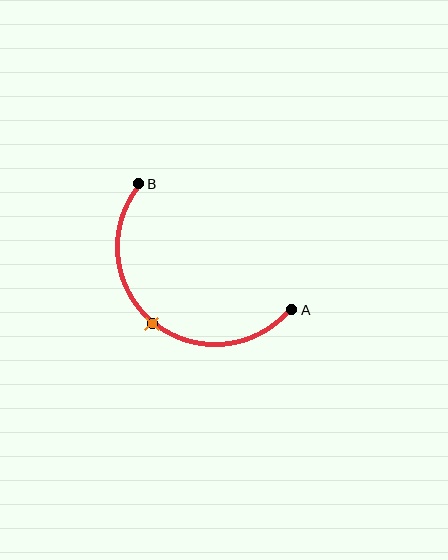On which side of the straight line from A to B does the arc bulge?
The arc bulges below and to the left of the straight line connecting A and B.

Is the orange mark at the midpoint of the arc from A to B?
Yes. The orange mark lies on the arc at equal arc-length from both A and B — it is the arc midpoint.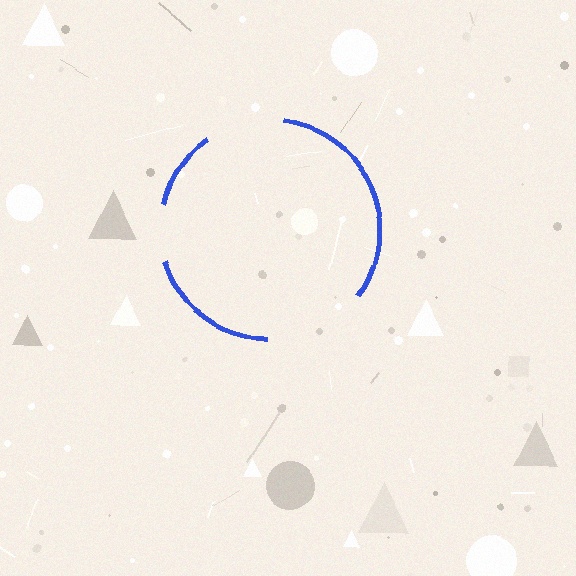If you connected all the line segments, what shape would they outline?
They would outline a circle.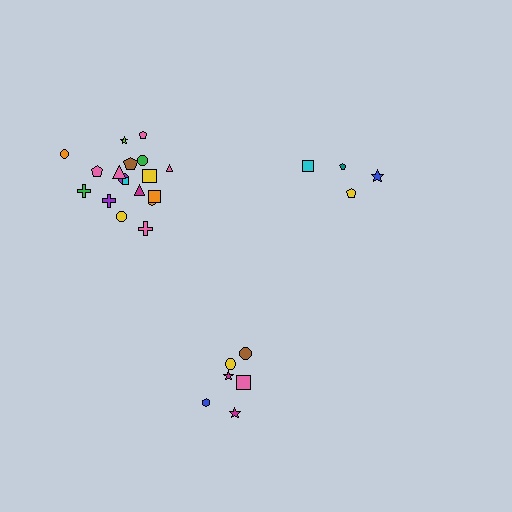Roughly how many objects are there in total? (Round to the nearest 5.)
Roughly 30 objects in total.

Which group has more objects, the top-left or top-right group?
The top-left group.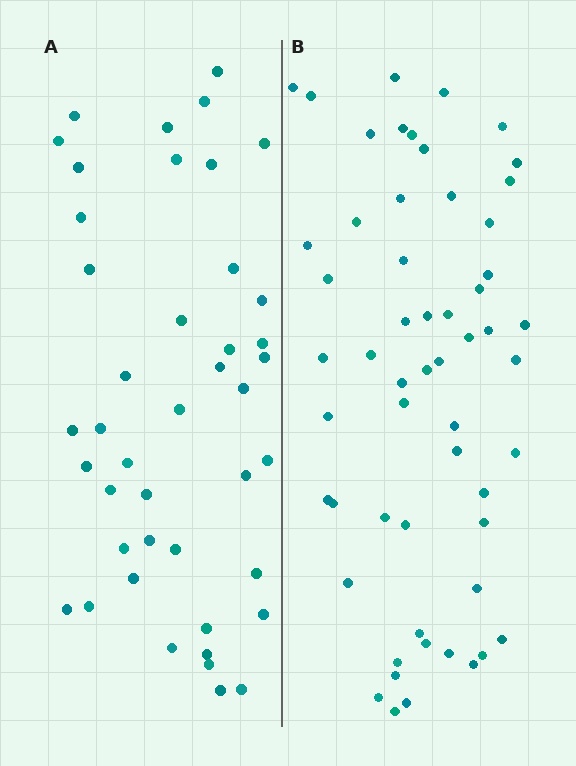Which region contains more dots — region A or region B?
Region B (the right region) has more dots.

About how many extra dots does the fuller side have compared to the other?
Region B has approximately 15 more dots than region A.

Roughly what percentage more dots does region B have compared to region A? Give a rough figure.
About 30% more.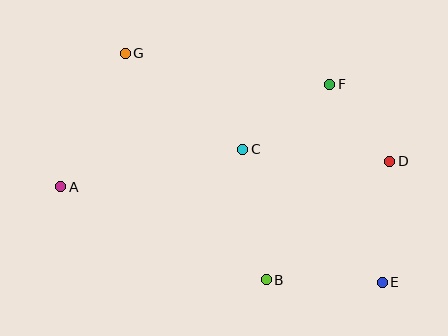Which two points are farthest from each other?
Points E and G are farthest from each other.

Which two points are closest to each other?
Points D and F are closest to each other.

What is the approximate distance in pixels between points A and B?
The distance between A and B is approximately 225 pixels.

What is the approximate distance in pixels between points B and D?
The distance between B and D is approximately 171 pixels.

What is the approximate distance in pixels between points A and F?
The distance between A and F is approximately 288 pixels.